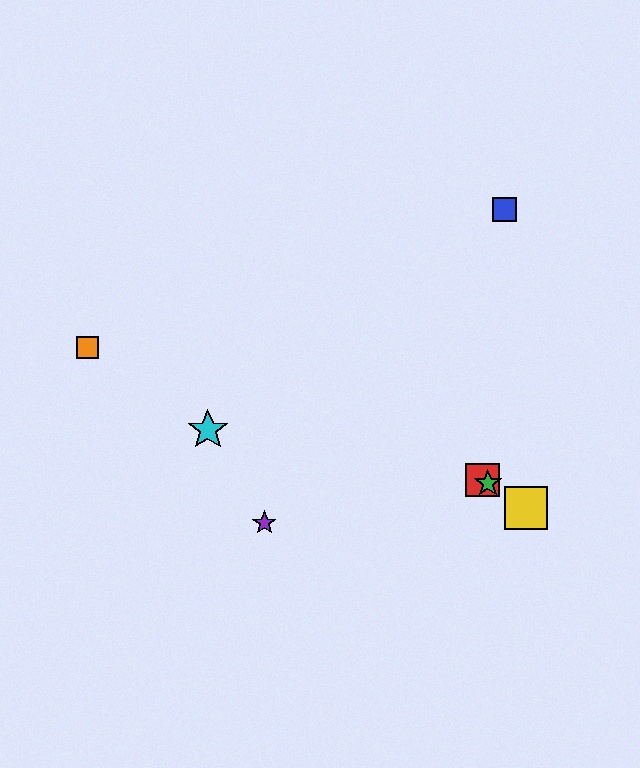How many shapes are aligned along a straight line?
3 shapes (the red square, the green star, the yellow square) are aligned along a straight line.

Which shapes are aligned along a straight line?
The red square, the green star, the yellow square are aligned along a straight line.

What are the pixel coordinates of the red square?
The red square is at (483, 480).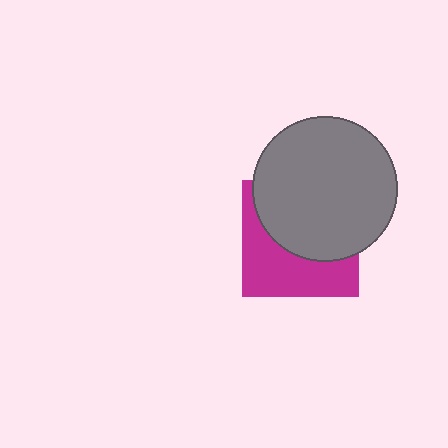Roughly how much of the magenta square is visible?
About half of it is visible (roughly 45%).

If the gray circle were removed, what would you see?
You would see the complete magenta square.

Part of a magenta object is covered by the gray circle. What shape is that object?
It is a square.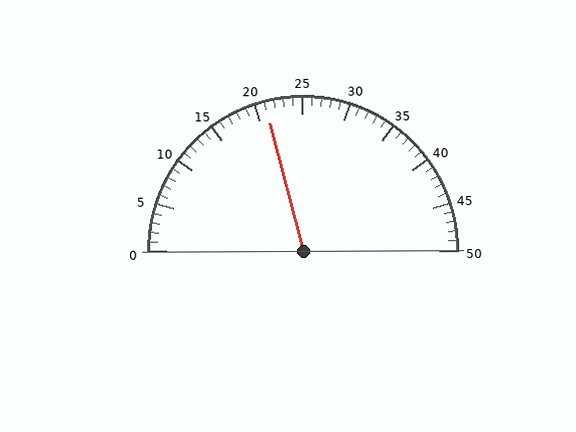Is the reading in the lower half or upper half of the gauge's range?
The reading is in the lower half of the range (0 to 50).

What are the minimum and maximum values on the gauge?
The gauge ranges from 0 to 50.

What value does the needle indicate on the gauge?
The needle indicates approximately 21.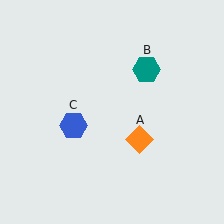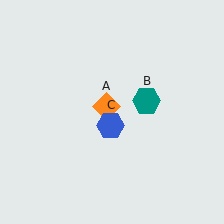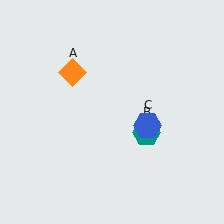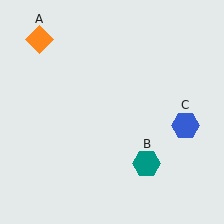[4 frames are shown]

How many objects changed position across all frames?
3 objects changed position: orange diamond (object A), teal hexagon (object B), blue hexagon (object C).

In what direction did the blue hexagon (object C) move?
The blue hexagon (object C) moved right.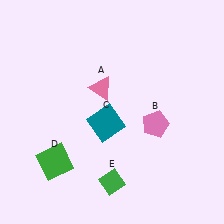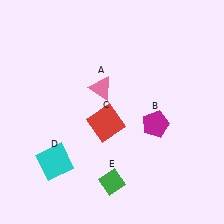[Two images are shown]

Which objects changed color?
B changed from pink to magenta. C changed from teal to red. D changed from green to cyan.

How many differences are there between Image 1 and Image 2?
There are 3 differences between the two images.